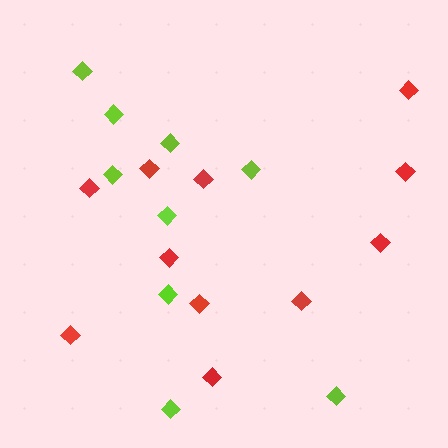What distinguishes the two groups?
There are 2 groups: one group of lime diamonds (9) and one group of red diamonds (11).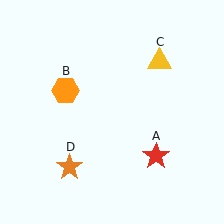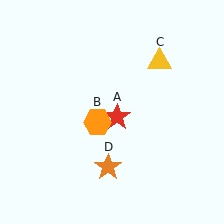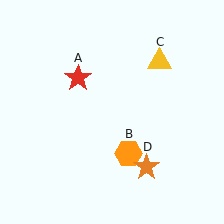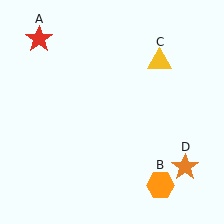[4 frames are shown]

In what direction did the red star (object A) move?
The red star (object A) moved up and to the left.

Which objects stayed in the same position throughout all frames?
Yellow triangle (object C) remained stationary.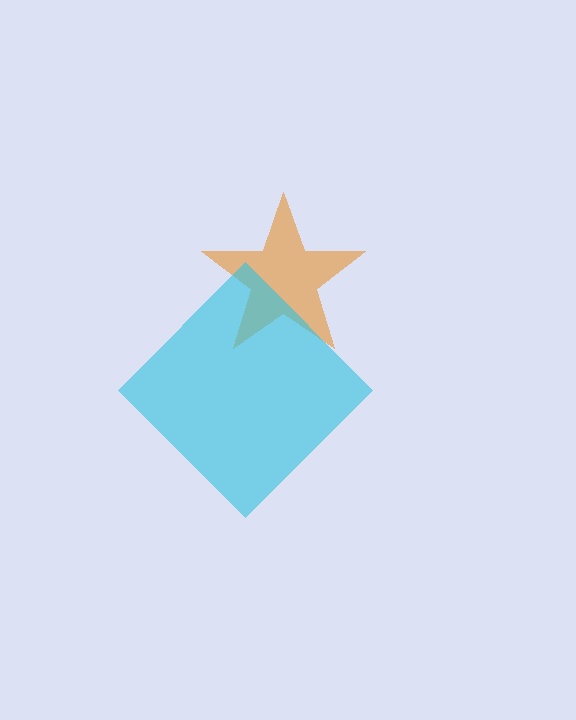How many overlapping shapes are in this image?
There are 2 overlapping shapes in the image.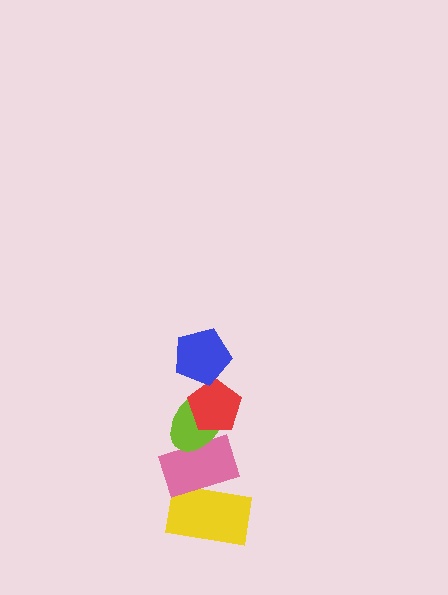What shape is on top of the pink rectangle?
The lime ellipse is on top of the pink rectangle.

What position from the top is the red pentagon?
The red pentagon is 2nd from the top.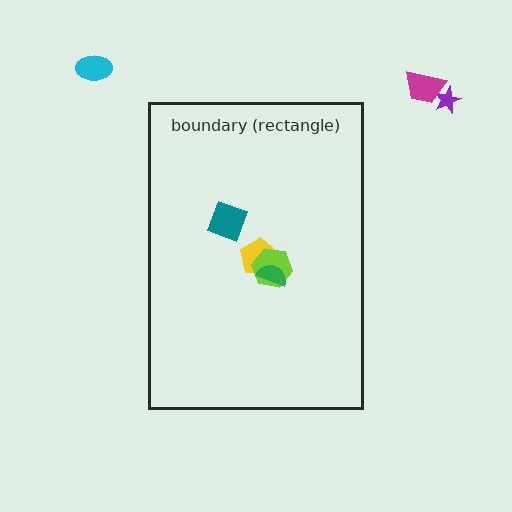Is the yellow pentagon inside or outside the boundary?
Inside.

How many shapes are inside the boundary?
4 inside, 3 outside.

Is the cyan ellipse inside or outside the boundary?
Outside.